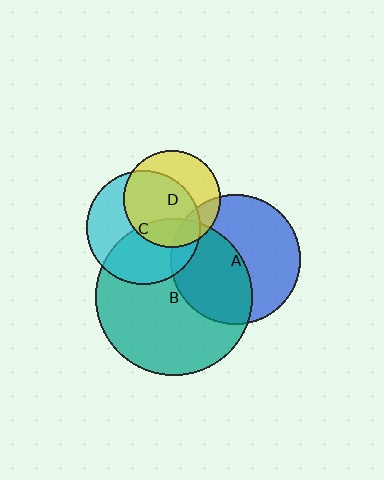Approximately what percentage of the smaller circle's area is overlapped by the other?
Approximately 15%.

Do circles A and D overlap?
Yes.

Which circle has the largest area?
Circle B (teal).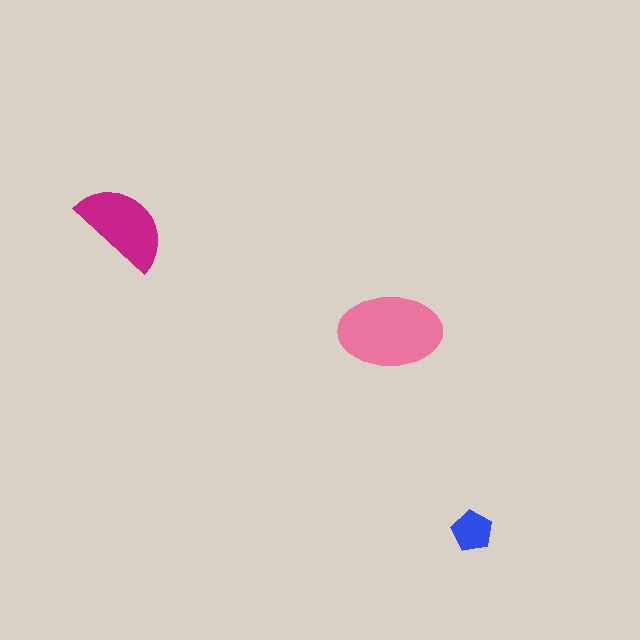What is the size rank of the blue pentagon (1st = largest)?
3rd.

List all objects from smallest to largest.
The blue pentagon, the magenta semicircle, the pink ellipse.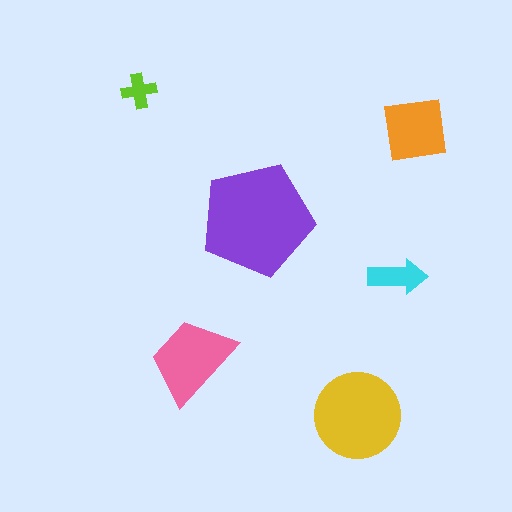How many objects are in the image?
There are 6 objects in the image.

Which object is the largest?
The purple pentagon.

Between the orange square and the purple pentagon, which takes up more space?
The purple pentagon.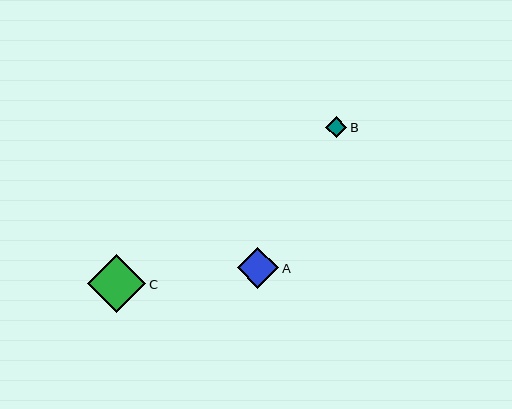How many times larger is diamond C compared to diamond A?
Diamond C is approximately 1.4 times the size of diamond A.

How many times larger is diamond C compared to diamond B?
Diamond C is approximately 2.8 times the size of diamond B.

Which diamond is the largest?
Diamond C is the largest with a size of approximately 58 pixels.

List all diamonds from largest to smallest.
From largest to smallest: C, A, B.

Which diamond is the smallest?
Diamond B is the smallest with a size of approximately 21 pixels.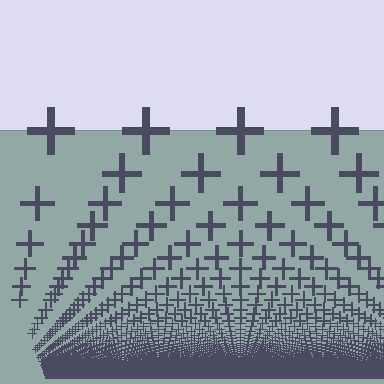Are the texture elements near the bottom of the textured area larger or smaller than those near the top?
Smaller. The gradient is inverted — elements near the bottom are smaller and denser.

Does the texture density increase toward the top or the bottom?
Density increases toward the bottom.